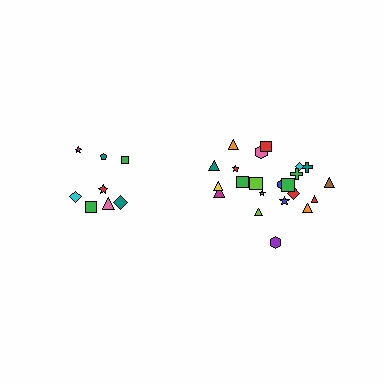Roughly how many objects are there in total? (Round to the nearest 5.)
Roughly 30 objects in total.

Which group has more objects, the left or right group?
The right group.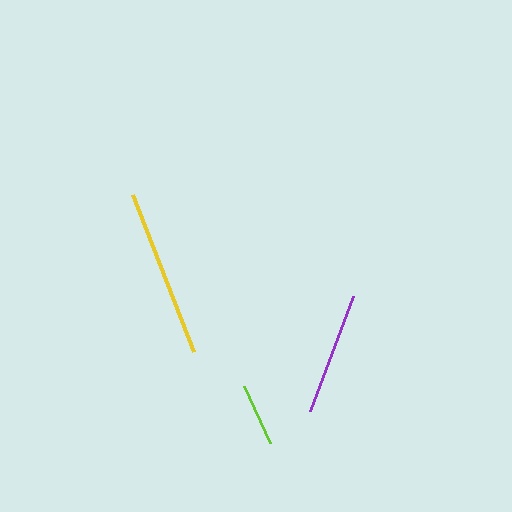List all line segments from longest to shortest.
From longest to shortest: yellow, purple, lime.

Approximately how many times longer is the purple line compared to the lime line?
The purple line is approximately 1.9 times the length of the lime line.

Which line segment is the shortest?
The lime line is the shortest at approximately 63 pixels.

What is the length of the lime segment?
The lime segment is approximately 63 pixels long.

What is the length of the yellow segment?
The yellow segment is approximately 168 pixels long.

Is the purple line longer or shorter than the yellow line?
The yellow line is longer than the purple line.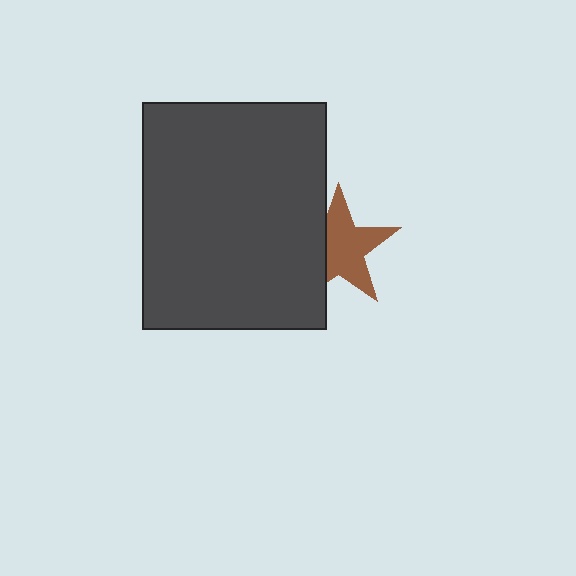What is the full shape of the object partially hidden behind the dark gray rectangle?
The partially hidden object is a brown star.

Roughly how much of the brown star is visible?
Most of it is visible (roughly 67%).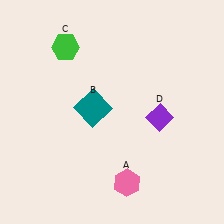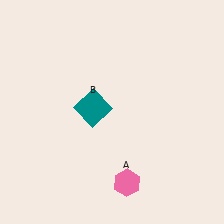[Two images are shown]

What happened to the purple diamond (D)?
The purple diamond (D) was removed in Image 2. It was in the bottom-right area of Image 1.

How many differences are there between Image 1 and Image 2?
There are 2 differences between the two images.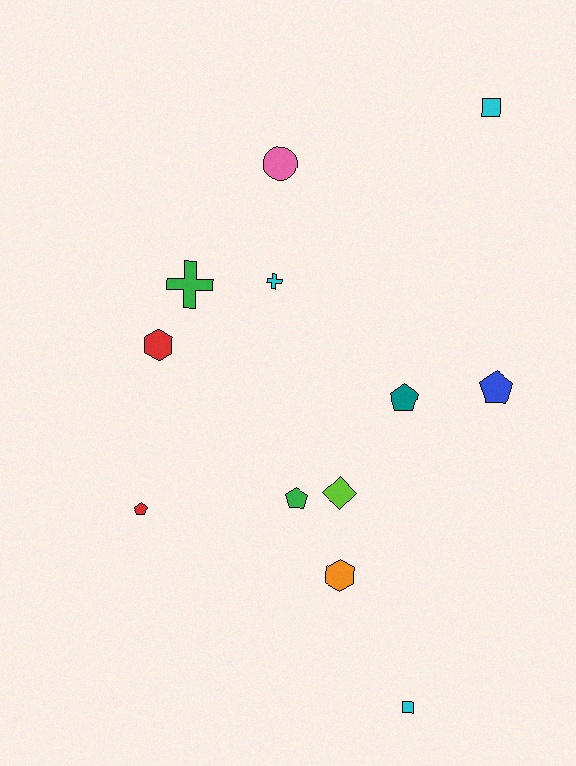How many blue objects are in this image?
There is 1 blue object.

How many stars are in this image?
There are no stars.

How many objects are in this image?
There are 12 objects.